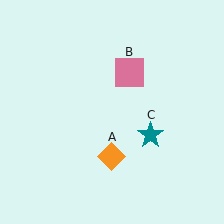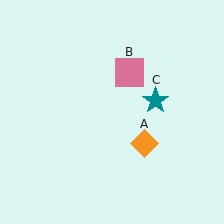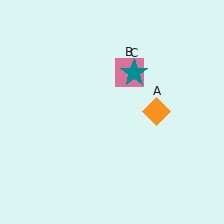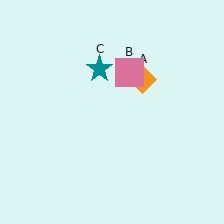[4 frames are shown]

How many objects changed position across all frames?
2 objects changed position: orange diamond (object A), teal star (object C).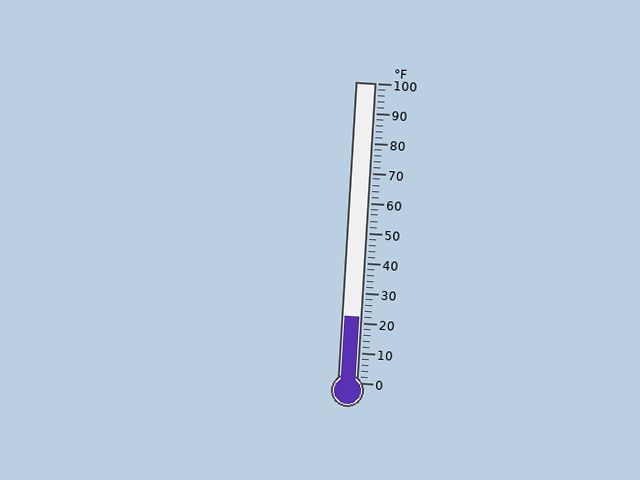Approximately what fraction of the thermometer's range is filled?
The thermometer is filled to approximately 20% of its range.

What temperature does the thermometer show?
The thermometer shows approximately 22°F.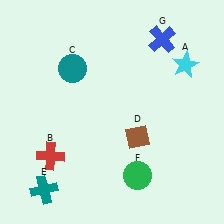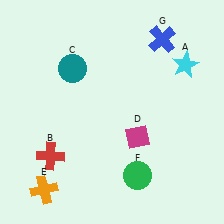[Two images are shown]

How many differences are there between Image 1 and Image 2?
There are 2 differences between the two images.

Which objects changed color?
D changed from brown to magenta. E changed from teal to orange.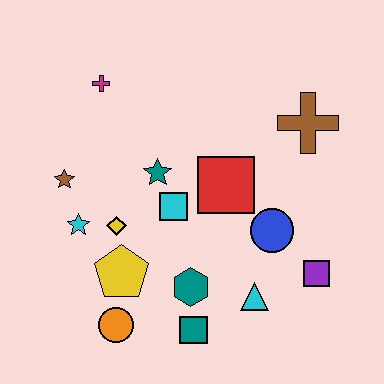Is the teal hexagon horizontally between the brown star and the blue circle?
Yes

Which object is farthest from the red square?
The orange circle is farthest from the red square.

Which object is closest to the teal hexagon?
The teal square is closest to the teal hexagon.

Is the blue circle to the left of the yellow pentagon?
No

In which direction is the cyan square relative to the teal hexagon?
The cyan square is above the teal hexagon.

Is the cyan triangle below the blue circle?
Yes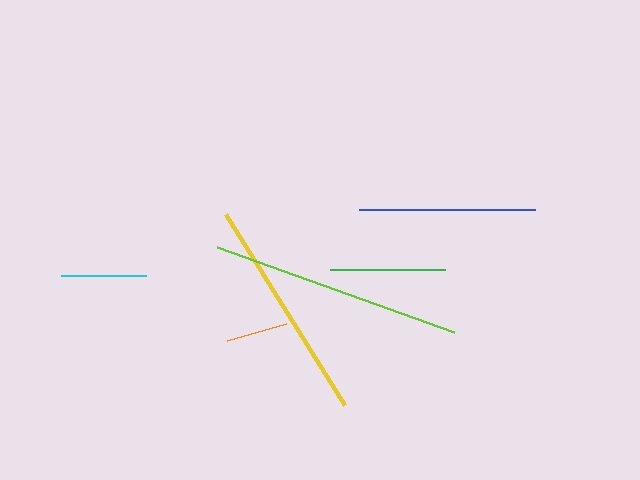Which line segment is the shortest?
The orange line is the shortest at approximately 62 pixels.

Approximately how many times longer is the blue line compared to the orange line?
The blue line is approximately 2.8 times the length of the orange line.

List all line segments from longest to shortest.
From longest to shortest: lime, yellow, blue, green, cyan, orange.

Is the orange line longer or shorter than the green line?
The green line is longer than the orange line.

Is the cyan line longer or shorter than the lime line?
The lime line is longer than the cyan line.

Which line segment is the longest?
The lime line is the longest at approximately 252 pixels.